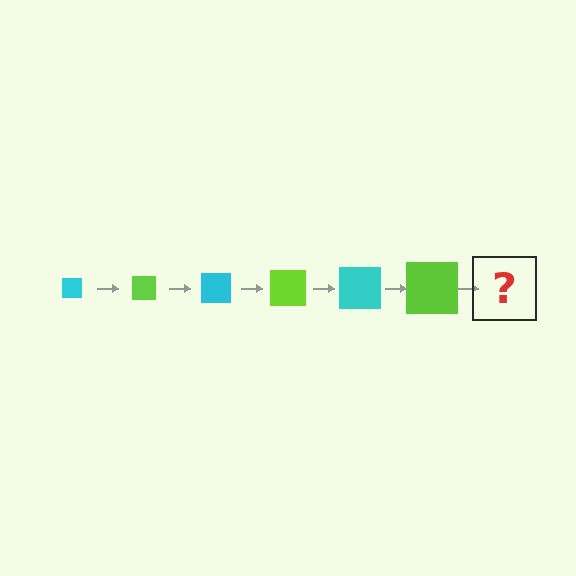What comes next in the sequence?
The next element should be a cyan square, larger than the previous one.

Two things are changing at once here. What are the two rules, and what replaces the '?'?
The two rules are that the square grows larger each step and the color cycles through cyan and lime. The '?' should be a cyan square, larger than the previous one.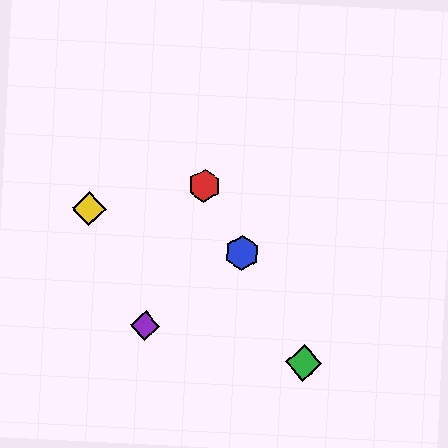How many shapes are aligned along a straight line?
3 shapes (the red hexagon, the blue hexagon, the green diamond) are aligned along a straight line.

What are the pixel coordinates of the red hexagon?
The red hexagon is at (205, 186).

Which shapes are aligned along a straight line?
The red hexagon, the blue hexagon, the green diamond are aligned along a straight line.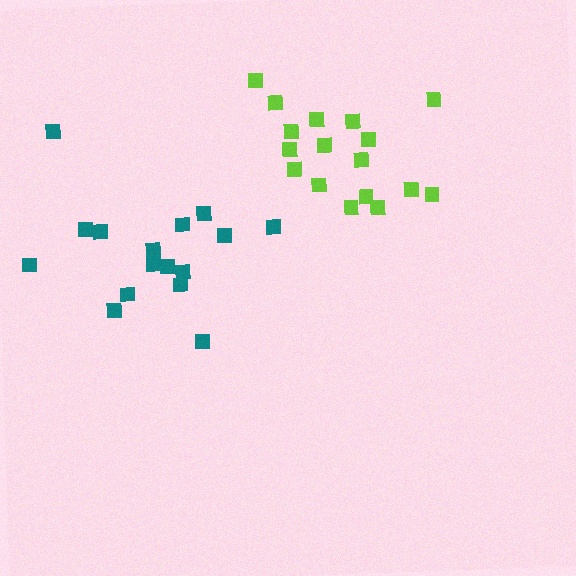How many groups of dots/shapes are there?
There are 2 groups.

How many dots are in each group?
Group 1: 16 dots, Group 2: 17 dots (33 total).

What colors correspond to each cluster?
The clusters are colored: teal, lime.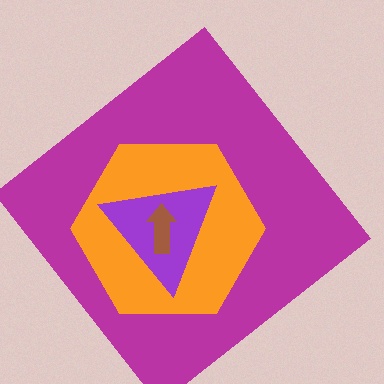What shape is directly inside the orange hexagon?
The purple triangle.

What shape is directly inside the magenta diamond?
The orange hexagon.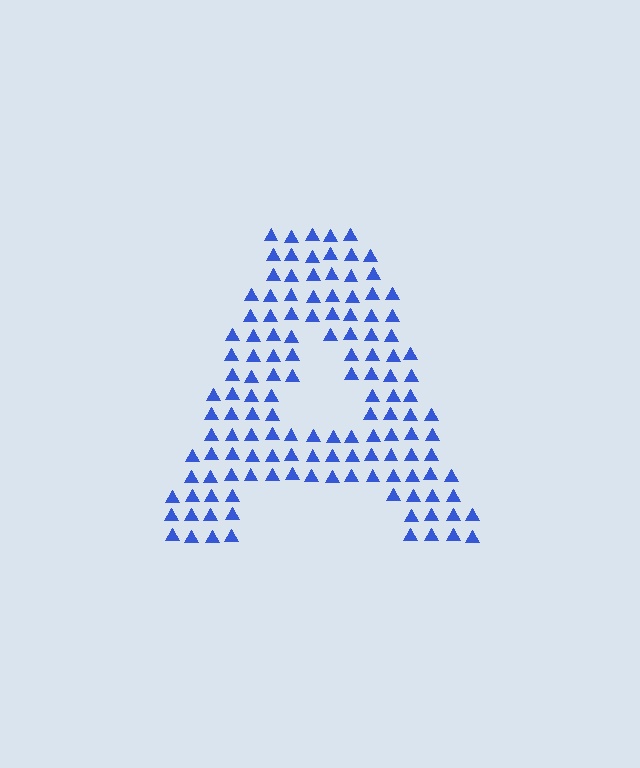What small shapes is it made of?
It is made of small triangles.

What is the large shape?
The large shape is the letter A.